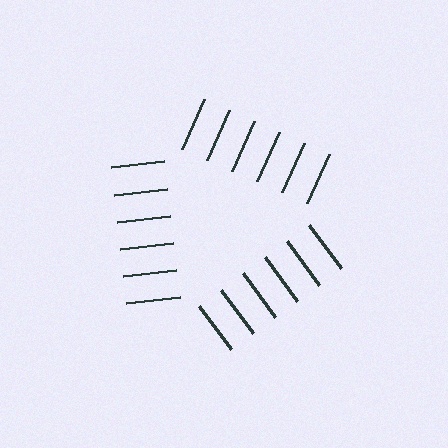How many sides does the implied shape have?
3 sides — the line-ends trace a triangle.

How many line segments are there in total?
18 — 6 along each of the 3 edges.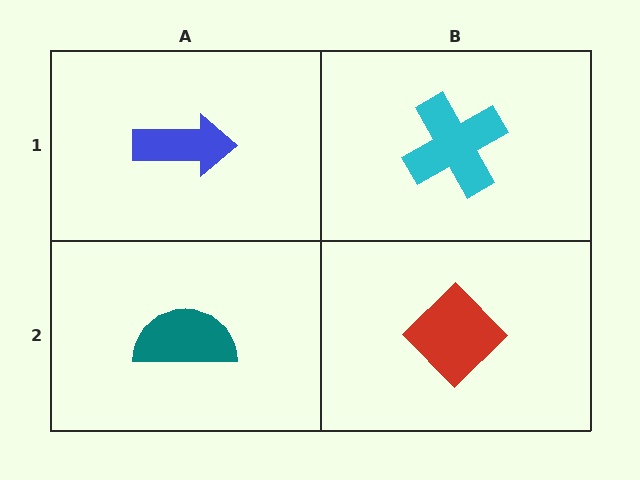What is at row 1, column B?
A cyan cross.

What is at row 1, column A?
A blue arrow.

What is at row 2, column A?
A teal semicircle.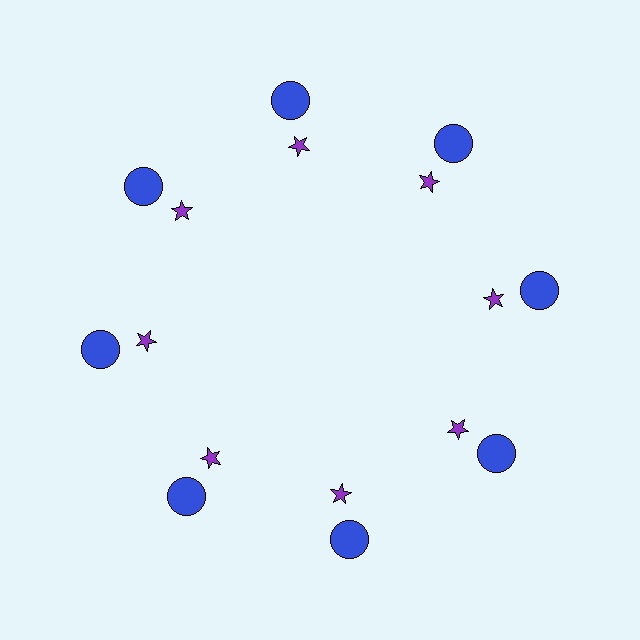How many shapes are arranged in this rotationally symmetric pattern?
There are 16 shapes, arranged in 8 groups of 2.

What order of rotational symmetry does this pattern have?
This pattern has 8-fold rotational symmetry.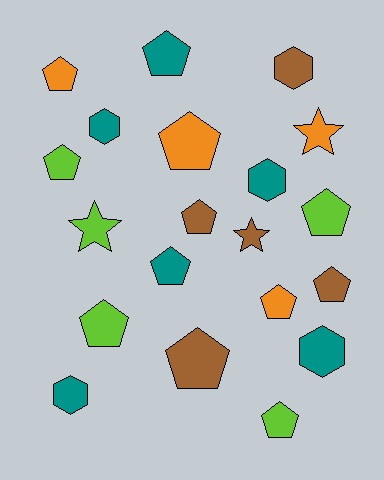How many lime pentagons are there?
There are 4 lime pentagons.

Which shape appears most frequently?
Pentagon, with 12 objects.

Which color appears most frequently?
Teal, with 6 objects.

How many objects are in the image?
There are 20 objects.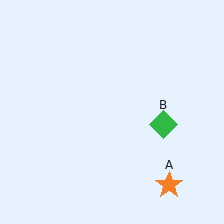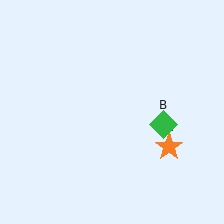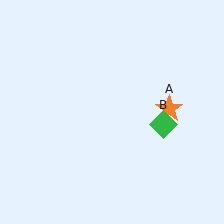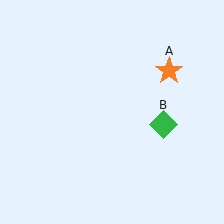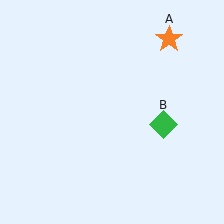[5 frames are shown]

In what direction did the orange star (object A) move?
The orange star (object A) moved up.